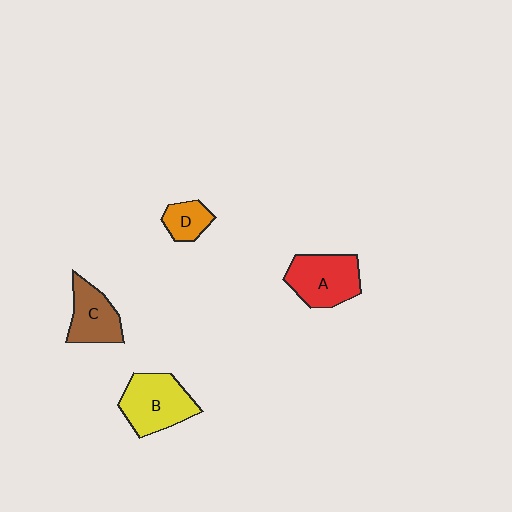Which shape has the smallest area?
Shape D (orange).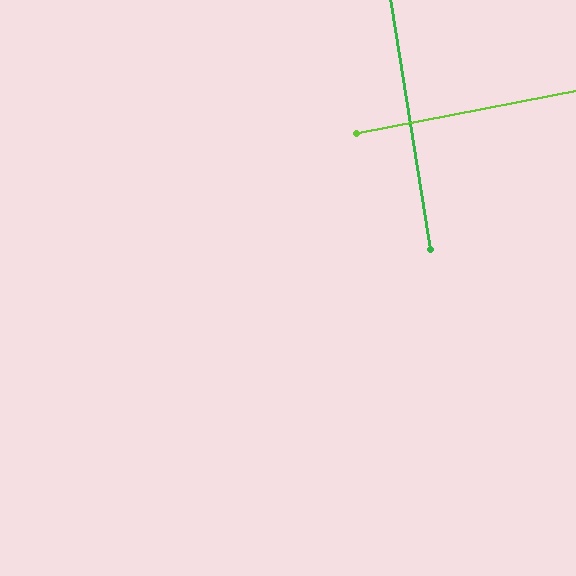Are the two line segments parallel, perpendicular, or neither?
Perpendicular — they meet at approximately 88°.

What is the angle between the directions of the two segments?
Approximately 88 degrees.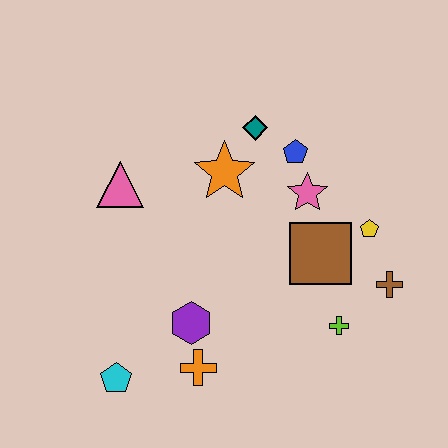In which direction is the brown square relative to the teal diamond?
The brown square is below the teal diamond.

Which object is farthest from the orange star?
The cyan pentagon is farthest from the orange star.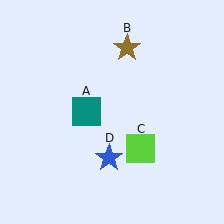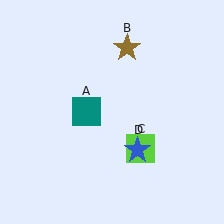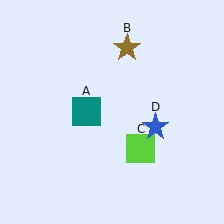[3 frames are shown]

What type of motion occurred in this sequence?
The blue star (object D) rotated counterclockwise around the center of the scene.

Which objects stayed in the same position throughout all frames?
Teal square (object A) and brown star (object B) and lime square (object C) remained stationary.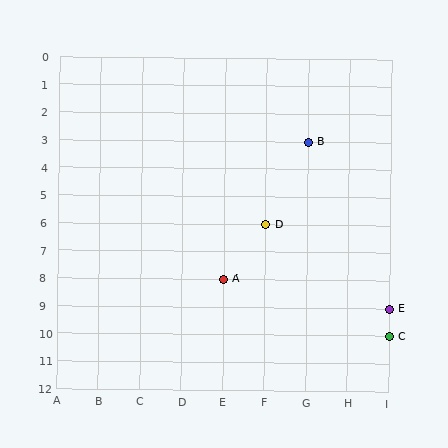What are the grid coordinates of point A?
Point A is at grid coordinates (E, 8).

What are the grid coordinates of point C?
Point C is at grid coordinates (I, 10).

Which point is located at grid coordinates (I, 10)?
Point C is at (I, 10).